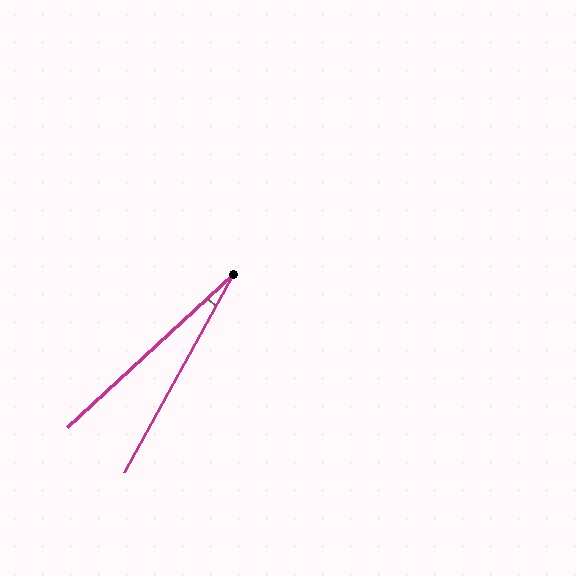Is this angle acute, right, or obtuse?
It is acute.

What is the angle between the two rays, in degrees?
Approximately 18 degrees.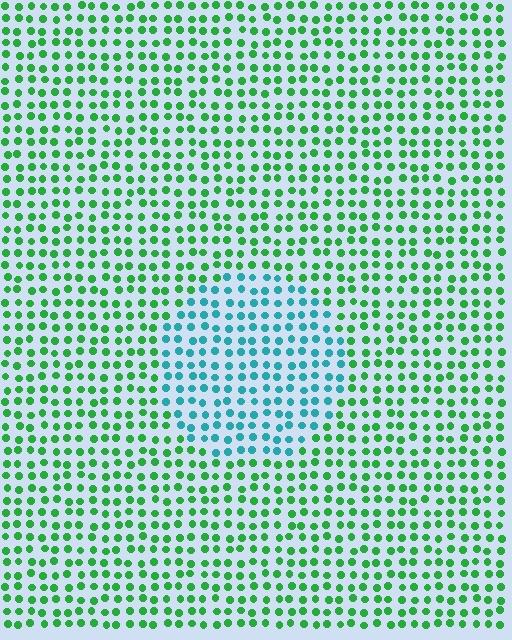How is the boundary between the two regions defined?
The boundary is defined purely by a slight shift in hue (about 52 degrees). Spacing, size, and orientation are identical on both sides.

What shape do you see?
I see a circle.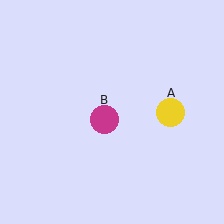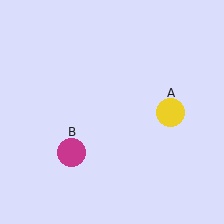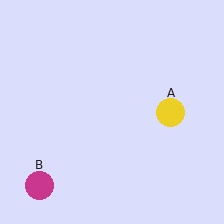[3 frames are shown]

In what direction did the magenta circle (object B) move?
The magenta circle (object B) moved down and to the left.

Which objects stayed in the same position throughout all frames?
Yellow circle (object A) remained stationary.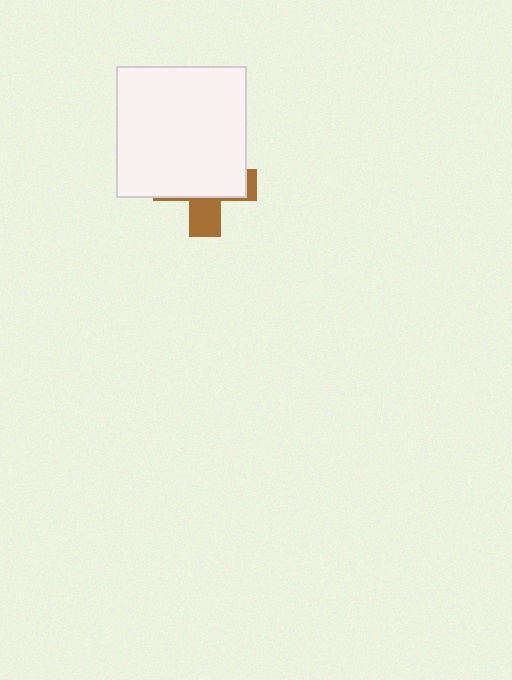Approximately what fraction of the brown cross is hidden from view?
Roughly 67% of the brown cross is hidden behind the white square.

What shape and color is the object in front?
The object in front is a white square.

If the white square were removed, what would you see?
You would see the complete brown cross.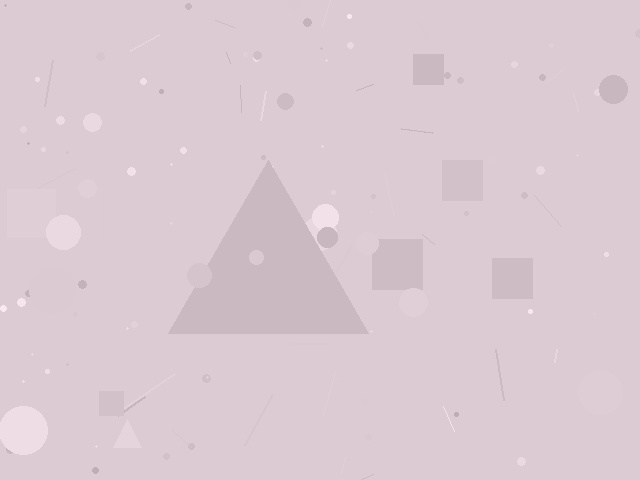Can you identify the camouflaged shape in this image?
The camouflaged shape is a triangle.